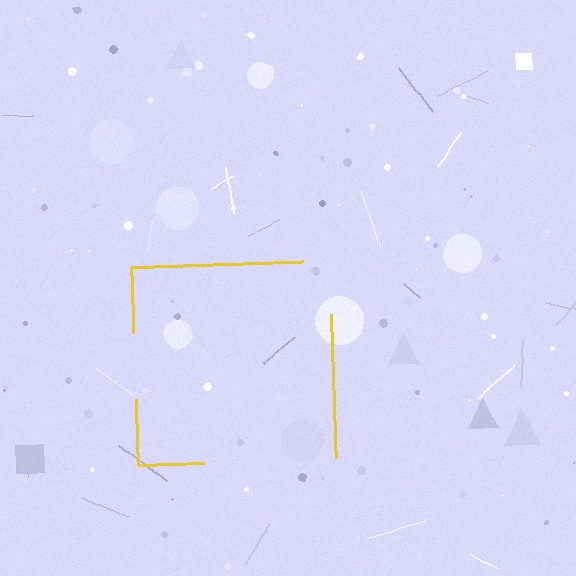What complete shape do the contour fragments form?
The contour fragments form a square.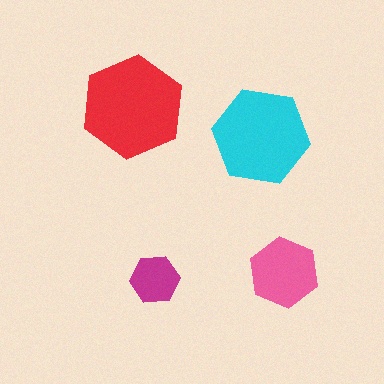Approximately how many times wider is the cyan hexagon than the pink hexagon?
About 1.5 times wider.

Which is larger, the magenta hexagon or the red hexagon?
The red one.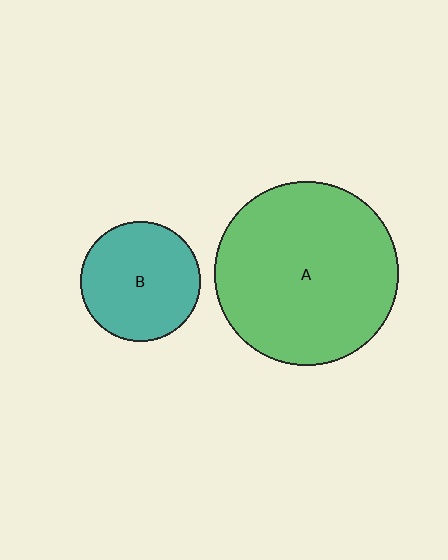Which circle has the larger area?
Circle A (green).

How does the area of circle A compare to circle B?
Approximately 2.3 times.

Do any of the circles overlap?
No, none of the circles overlap.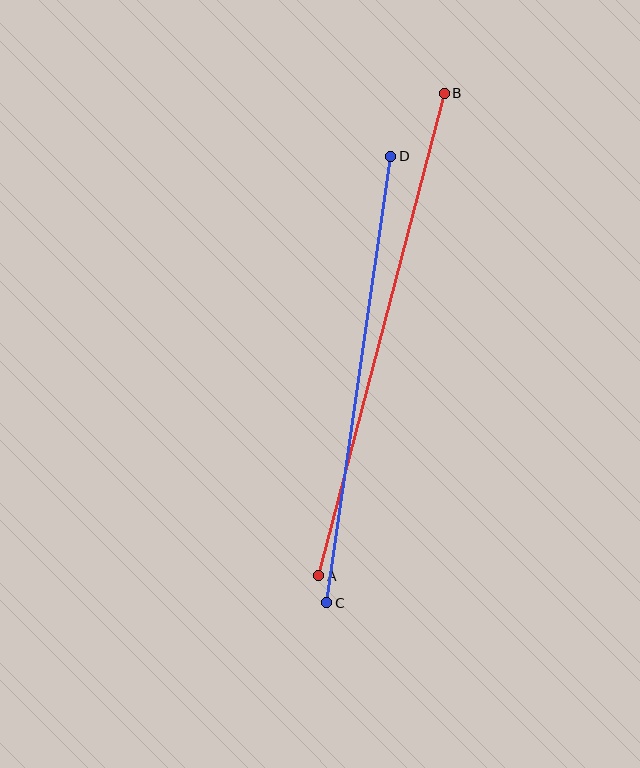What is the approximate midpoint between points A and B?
The midpoint is at approximately (382, 334) pixels.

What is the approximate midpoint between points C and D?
The midpoint is at approximately (359, 380) pixels.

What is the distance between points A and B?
The distance is approximately 499 pixels.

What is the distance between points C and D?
The distance is approximately 451 pixels.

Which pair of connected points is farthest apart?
Points A and B are farthest apart.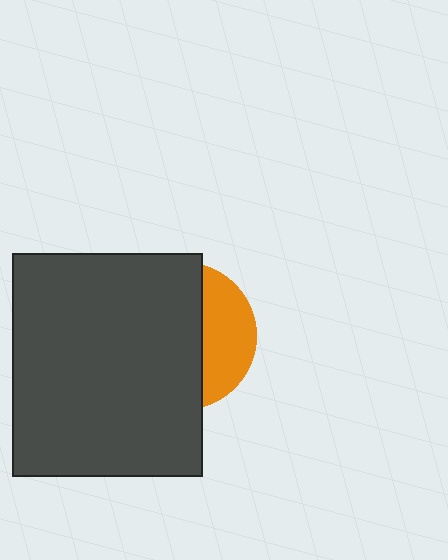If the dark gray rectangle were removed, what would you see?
You would see the complete orange circle.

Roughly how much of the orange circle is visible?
A small part of it is visible (roughly 32%).